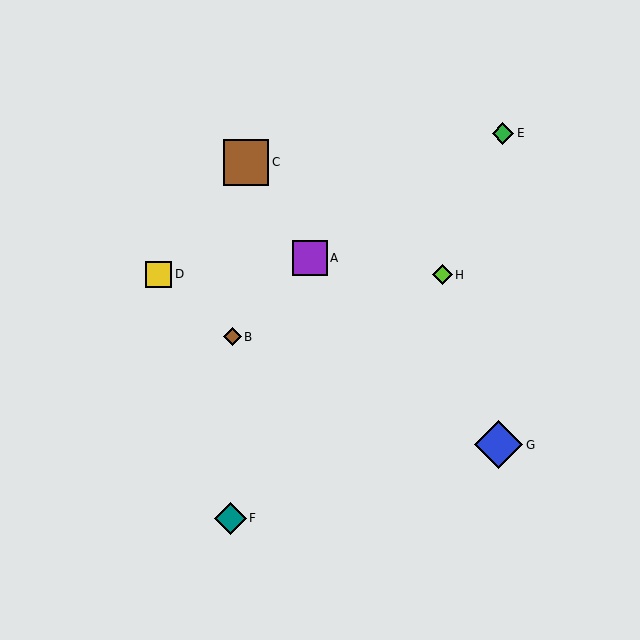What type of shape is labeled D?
Shape D is a yellow square.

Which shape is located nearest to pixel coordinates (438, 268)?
The lime diamond (labeled H) at (442, 275) is nearest to that location.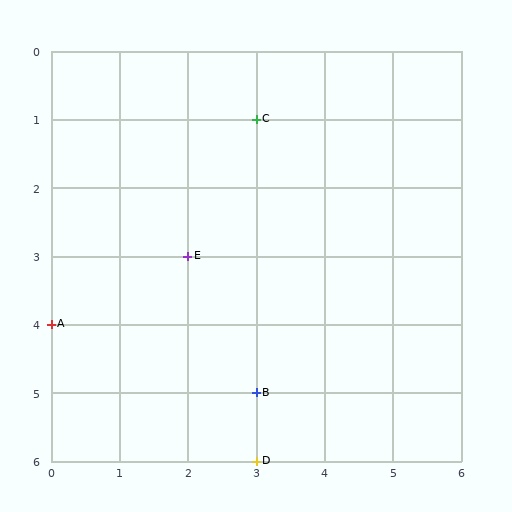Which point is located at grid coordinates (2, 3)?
Point E is at (2, 3).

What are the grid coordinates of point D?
Point D is at grid coordinates (3, 6).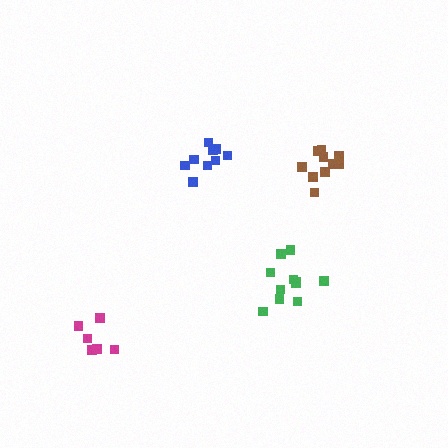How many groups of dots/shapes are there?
There are 4 groups.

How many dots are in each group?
Group 1: 10 dots, Group 2: 11 dots, Group 3: 9 dots, Group 4: 6 dots (36 total).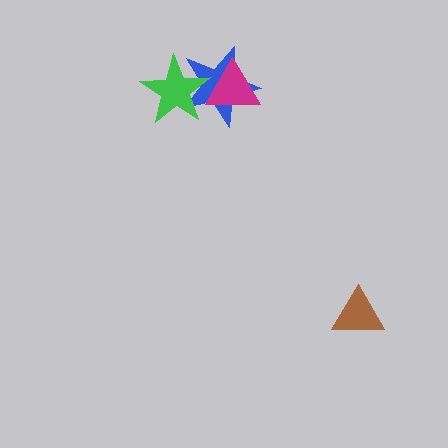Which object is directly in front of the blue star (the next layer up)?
The magenta triangle is directly in front of the blue star.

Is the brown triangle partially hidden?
No, no other shape covers it.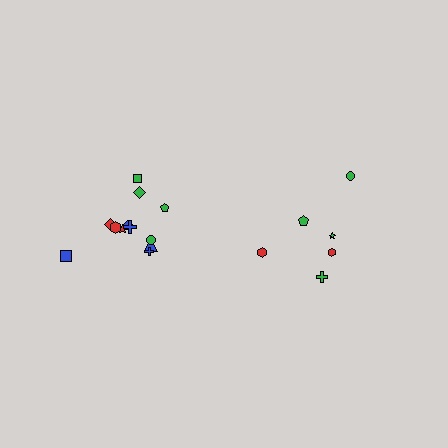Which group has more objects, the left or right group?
The left group.